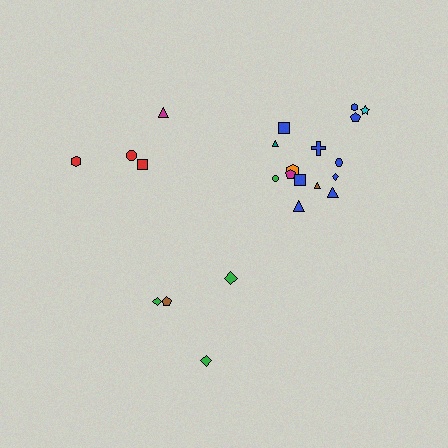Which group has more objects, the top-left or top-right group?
The top-right group.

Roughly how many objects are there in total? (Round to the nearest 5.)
Roughly 25 objects in total.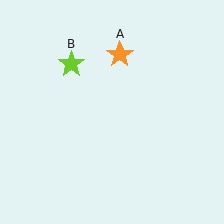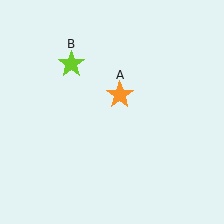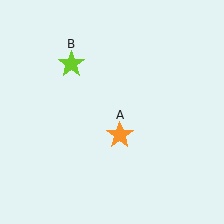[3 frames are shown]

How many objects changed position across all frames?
1 object changed position: orange star (object A).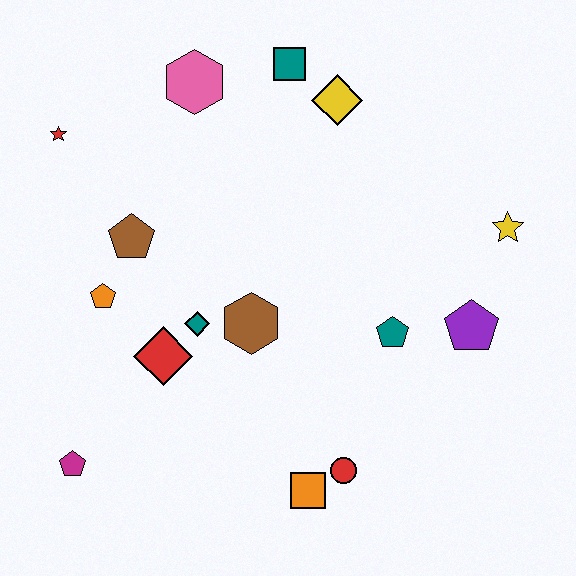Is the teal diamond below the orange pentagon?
Yes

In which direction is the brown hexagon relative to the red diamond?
The brown hexagon is to the right of the red diamond.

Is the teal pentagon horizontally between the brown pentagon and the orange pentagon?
No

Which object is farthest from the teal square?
The magenta pentagon is farthest from the teal square.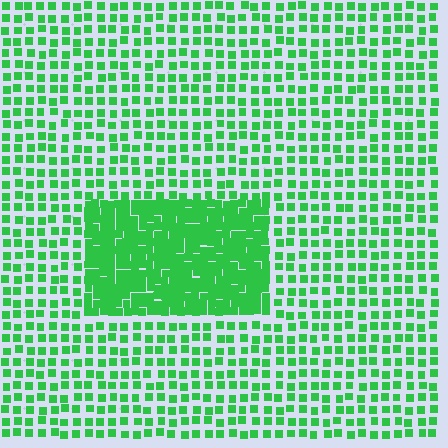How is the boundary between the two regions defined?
The boundary is defined by a change in element density (approximately 2.4x ratio). All elements are the same color, size, and shape.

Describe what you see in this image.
The image contains small green elements arranged at two different densities. A rectangle-shaped region is visible where the elements are more densely packed than the surrounding area.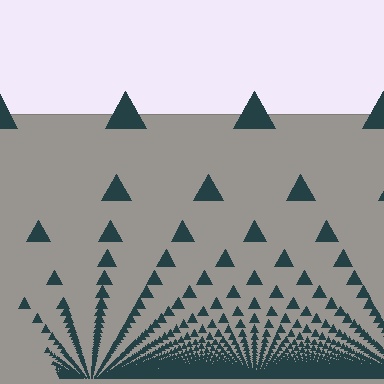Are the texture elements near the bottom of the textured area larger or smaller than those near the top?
Smaller. The gradient is inverted — elements near the bottom are smaller and denser.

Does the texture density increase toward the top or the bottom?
Density increases toward the bottom.